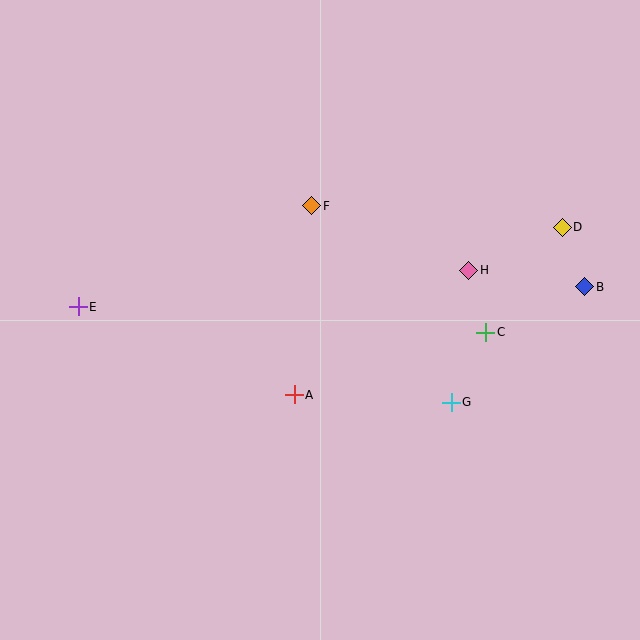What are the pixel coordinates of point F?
Point F is at (312, 206).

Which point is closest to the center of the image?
Point A at (294, 395) is closest to the center.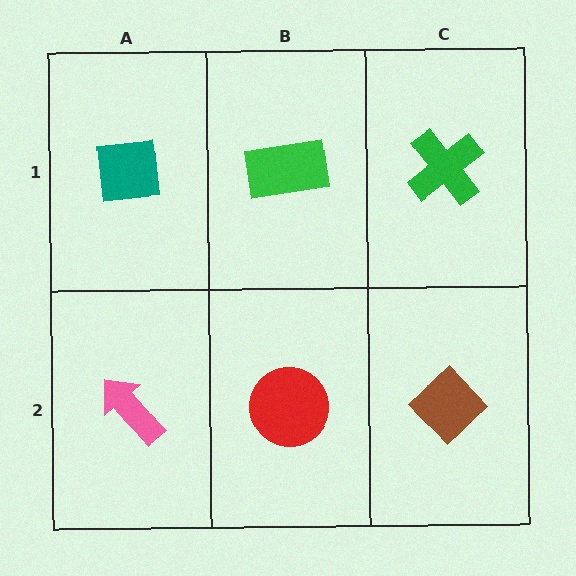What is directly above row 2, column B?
A green rectangle.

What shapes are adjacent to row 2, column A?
A teal square (row 1, column A), a red circle (row 2, column B).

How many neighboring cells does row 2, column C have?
2.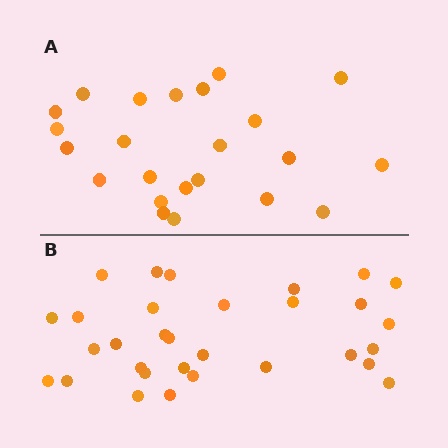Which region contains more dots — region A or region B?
Region B (the bottom region) has more dots.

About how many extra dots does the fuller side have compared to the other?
Region B has roughly 8 or so more dots than region A.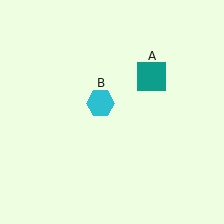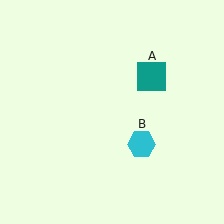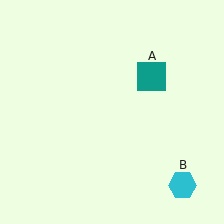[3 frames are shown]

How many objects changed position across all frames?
1 object changed position: cyan hexagon (object B).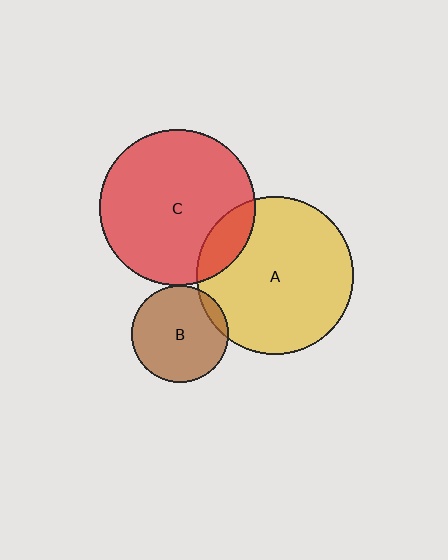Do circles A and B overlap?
Yes.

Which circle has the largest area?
Circle A (yellow).